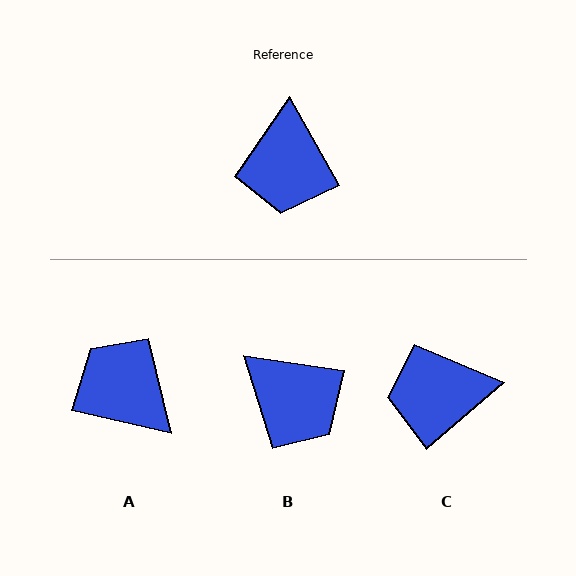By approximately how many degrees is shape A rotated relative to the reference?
Approximately 132 degrees clockwise.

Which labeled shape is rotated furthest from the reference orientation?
A, about 132 degrees away.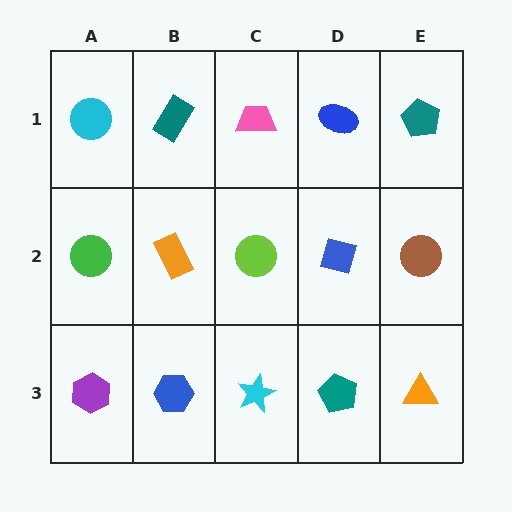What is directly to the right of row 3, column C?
A teal pentagon.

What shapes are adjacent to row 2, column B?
A teal rectangle (row 1, column B), a blue hexagon (row 3, column B), a green circle (row 2, column A), a lime circle (row 2, column C).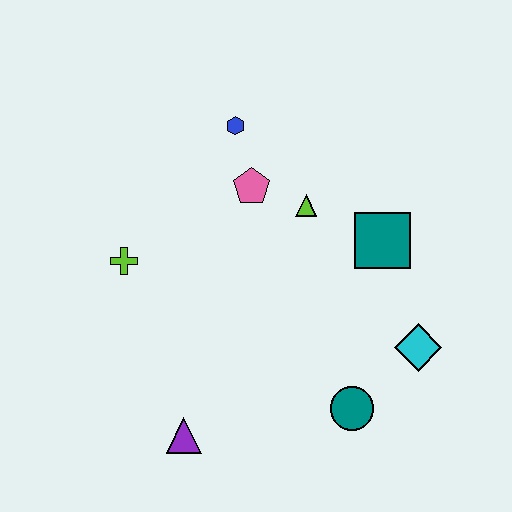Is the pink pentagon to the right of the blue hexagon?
Yes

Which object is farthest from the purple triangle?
The blue hexagon is farthest from the purple triangle.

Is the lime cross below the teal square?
Yes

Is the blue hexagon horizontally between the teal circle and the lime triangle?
No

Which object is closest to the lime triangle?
The pink pentagon is closest to the lime triangle.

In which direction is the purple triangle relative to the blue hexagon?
The purple triangle is below the blue hexagon.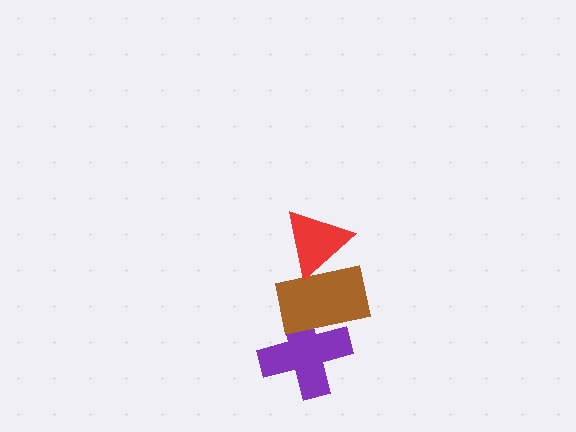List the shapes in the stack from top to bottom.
From top to bottom: the red triangle, the brown rectangle, the purple cross.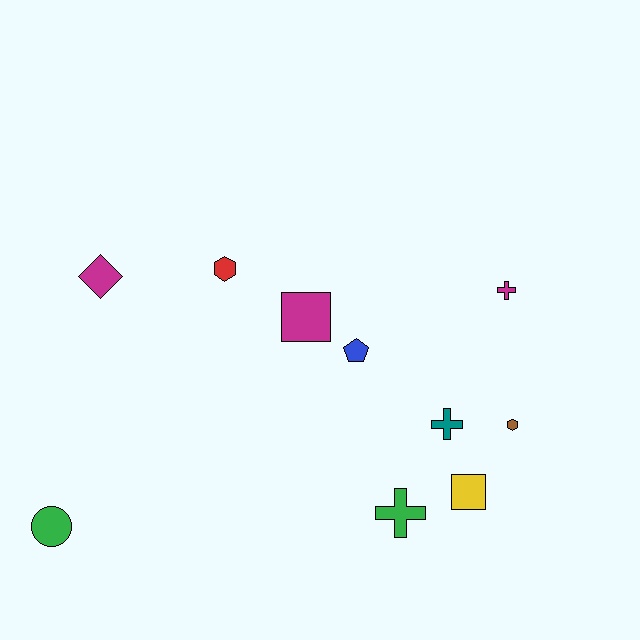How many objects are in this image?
There are 10 objects.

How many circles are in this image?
There is 1 circle.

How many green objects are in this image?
There are 2 green objects.